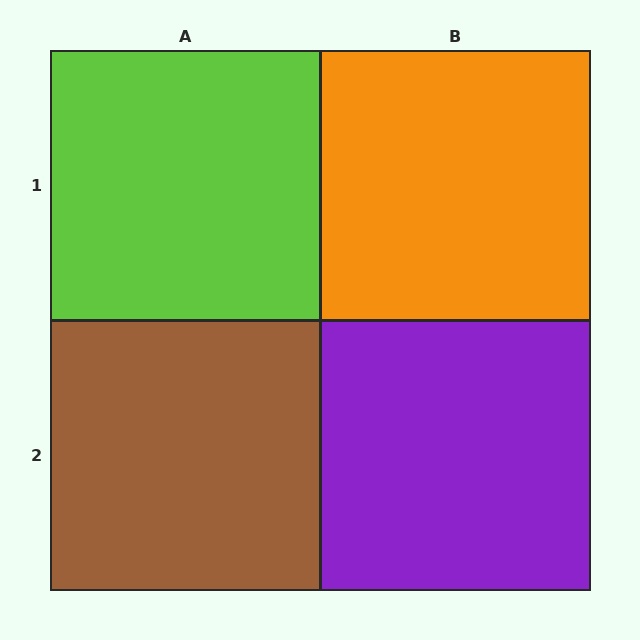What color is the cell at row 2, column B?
Purple.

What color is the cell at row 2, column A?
Brown.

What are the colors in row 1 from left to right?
Lime, orange.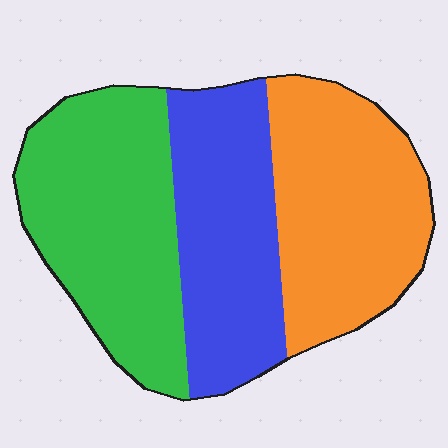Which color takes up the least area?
Blue, at roughly 30%.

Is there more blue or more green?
Green.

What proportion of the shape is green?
Green covers 37% of the shape.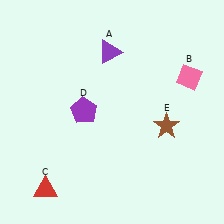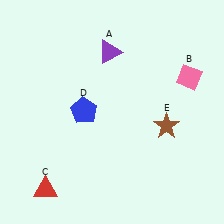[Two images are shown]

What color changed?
The pentagon (D) changed from purple in Image 1 to blue in Image 2.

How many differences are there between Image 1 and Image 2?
There is 1 difference between the two images.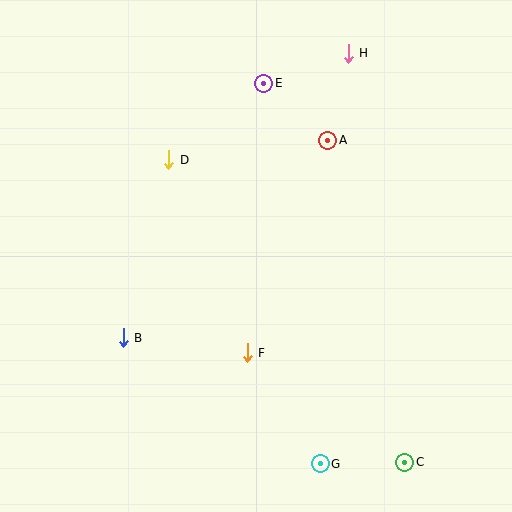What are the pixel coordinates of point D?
Point D is at (169, 160).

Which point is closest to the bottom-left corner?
Point B is closest to the bottom-left corner.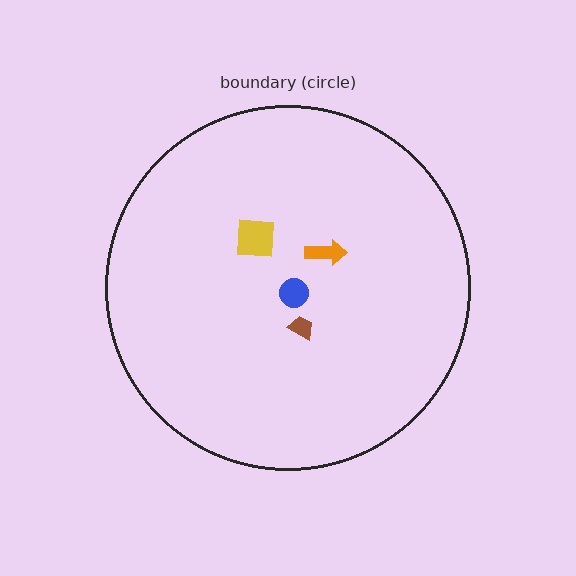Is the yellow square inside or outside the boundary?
Inside.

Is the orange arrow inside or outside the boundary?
Inside.